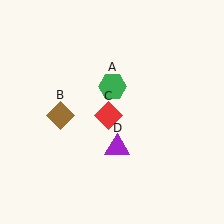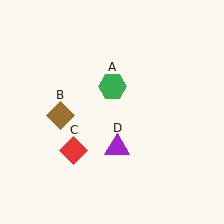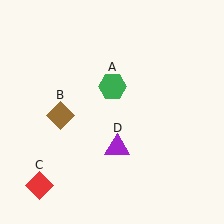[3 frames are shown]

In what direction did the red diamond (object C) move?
The red diamond (object C) moved down and to the left.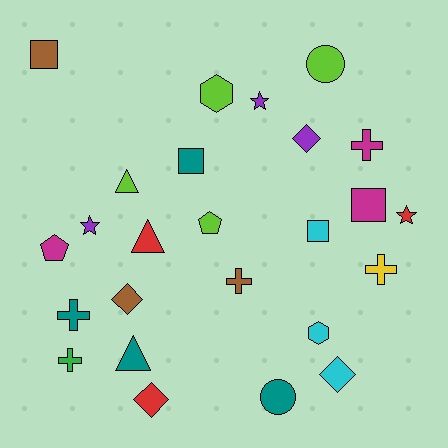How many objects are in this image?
There are 25 objects.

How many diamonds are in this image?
There are 4 diamonds.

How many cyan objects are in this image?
There are 3 cyan objects.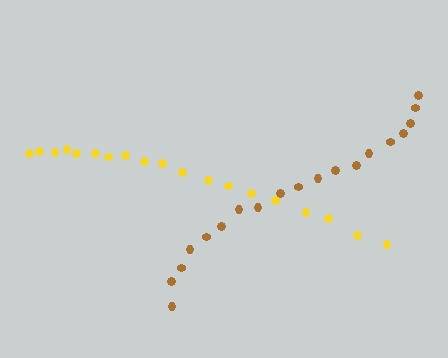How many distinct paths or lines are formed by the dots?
There are 2 distinct paths.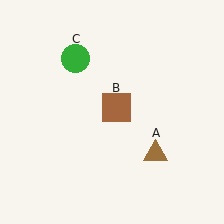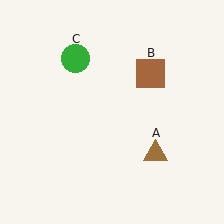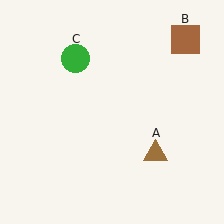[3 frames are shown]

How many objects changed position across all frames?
1 object changed position: brown square (object B).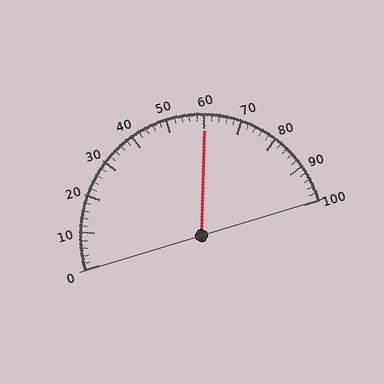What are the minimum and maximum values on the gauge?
The gauge ranges from 0 to 100.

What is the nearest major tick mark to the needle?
The nearest major tick mark is 60.